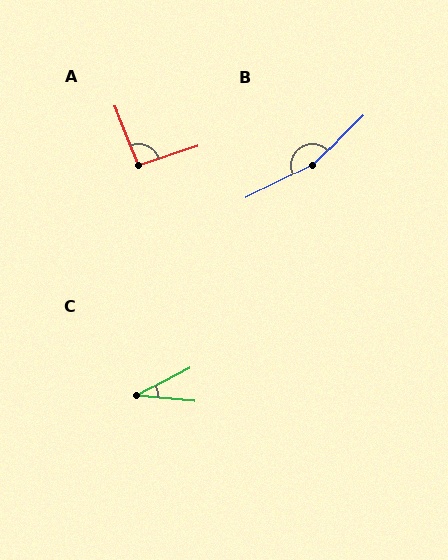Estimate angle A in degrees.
Approximately 94 degrees.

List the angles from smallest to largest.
C (33°), A (94°), B (162°).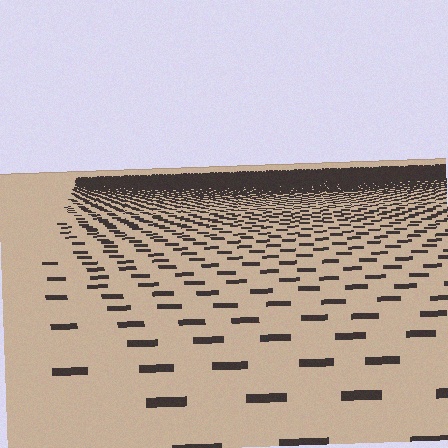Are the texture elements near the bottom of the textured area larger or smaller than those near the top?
Larger. Near the bottom, elements are closer to the viewer and appear at a bigger on-screen size.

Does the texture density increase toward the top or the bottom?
Density increases toward the top.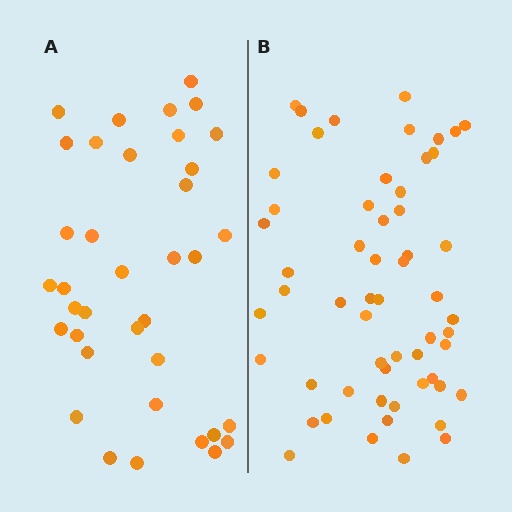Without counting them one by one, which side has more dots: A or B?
Region B (the right region) has more dots.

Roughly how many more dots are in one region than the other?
Region B has approximately 20 more dots than region A.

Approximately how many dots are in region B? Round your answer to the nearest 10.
About 60 dots. (The exact count is 57, which rounds to 60.)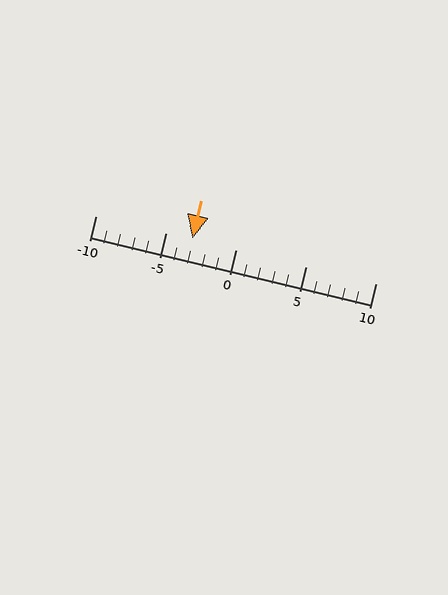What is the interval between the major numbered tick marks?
The major tick marks are spaced 5 units apart.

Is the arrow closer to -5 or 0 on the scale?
The arrow is closer to -5.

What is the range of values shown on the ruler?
The ruler shows values from -10 to 10.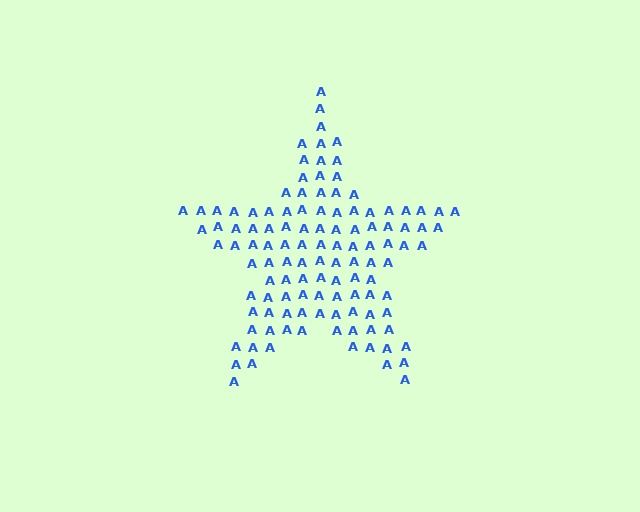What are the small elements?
The small elements are letter A's.